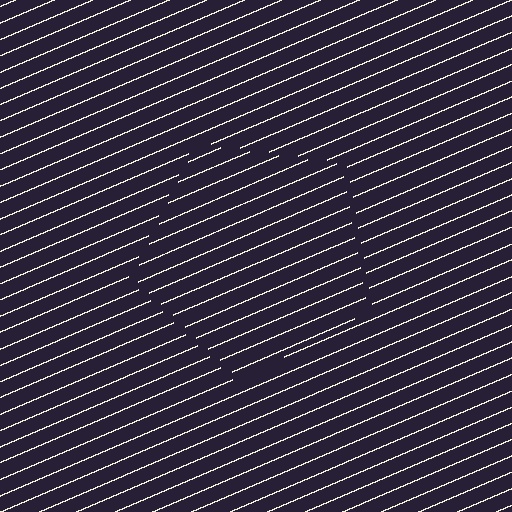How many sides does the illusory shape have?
5 sides — the line-ends trace a pentagon.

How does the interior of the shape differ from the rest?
The interior of the shape contains the same grating, shifted by half a period — the contour is defined by the phase discontinuity where line-ends from the inner and outer gratings abut.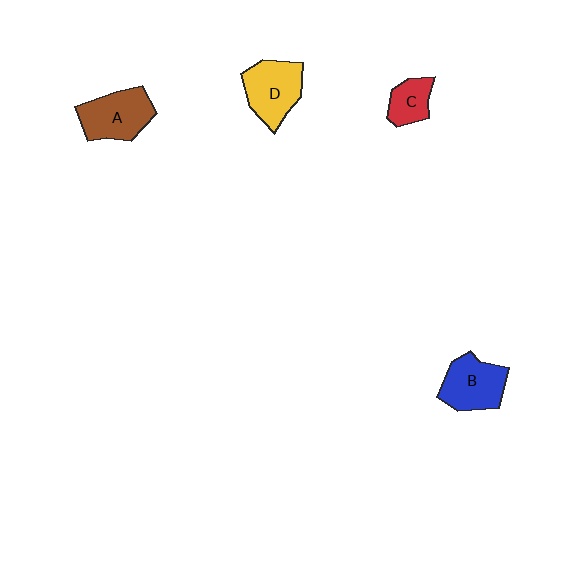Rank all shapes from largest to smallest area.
From largest to smallest: A (brown), D (yellow), B (blue), C (red).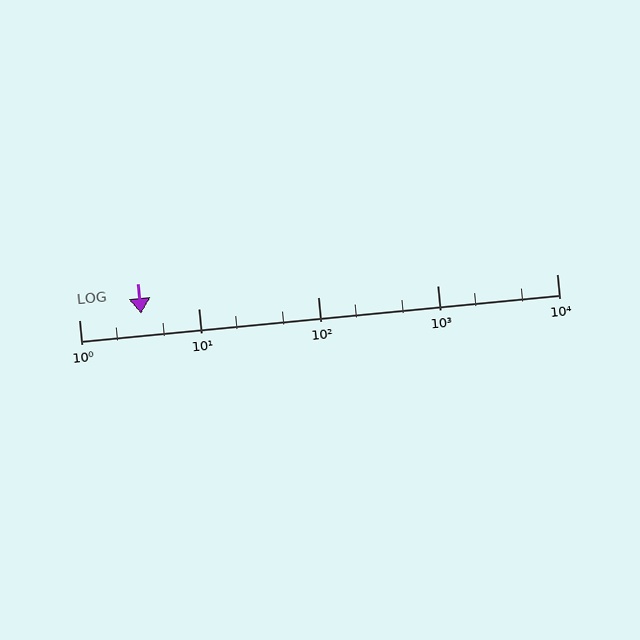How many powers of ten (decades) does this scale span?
The scale spans 4 decades, from 1 to 10000.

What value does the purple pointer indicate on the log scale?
The pointer indicates approximately 3.3.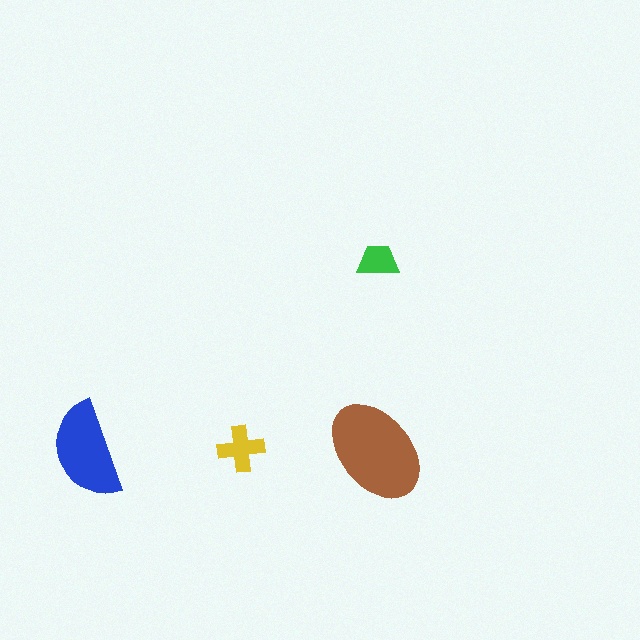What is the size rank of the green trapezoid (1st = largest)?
4th.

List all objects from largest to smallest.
The brown ellipse, the blue semicircle, the yellow cross, the green trapezoid.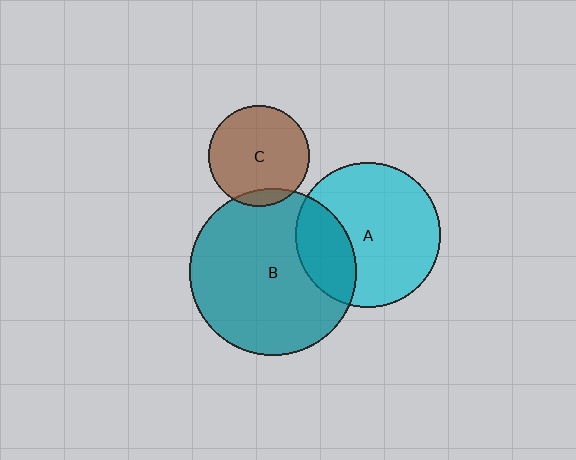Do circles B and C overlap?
Yes.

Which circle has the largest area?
Circle B (teal).